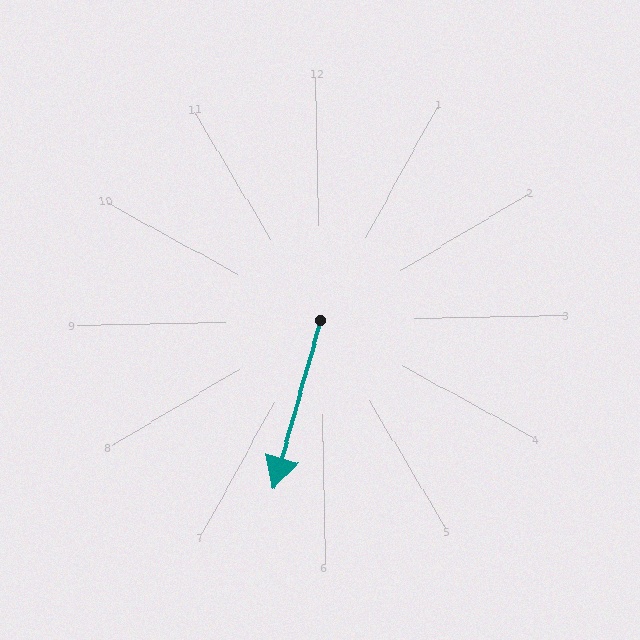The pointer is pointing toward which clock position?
Roughly 7 o'clock.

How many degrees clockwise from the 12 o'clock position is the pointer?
Approximately 197 degrees.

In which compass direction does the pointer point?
South.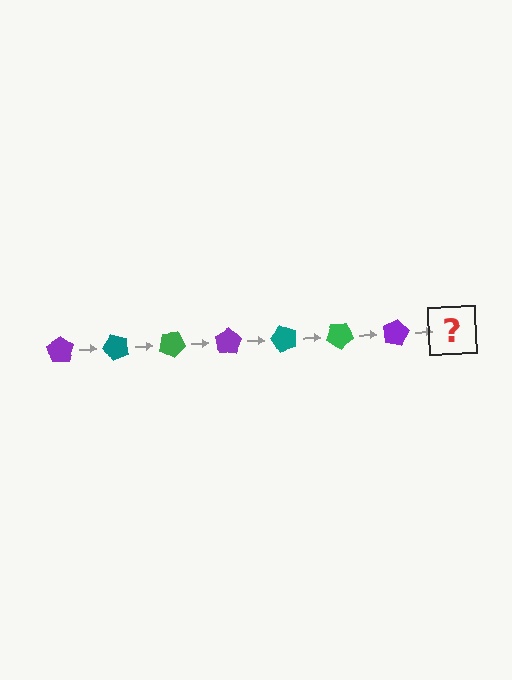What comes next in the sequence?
The next element should be a teal pentagon, rotated 350 degrees from the start.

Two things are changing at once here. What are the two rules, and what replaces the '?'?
The two rules are that it rotates 50 degrees each step and the color cycles through purple, teal, and green. The '?' should be a teal pentagon, rotated 350 degrees from the start.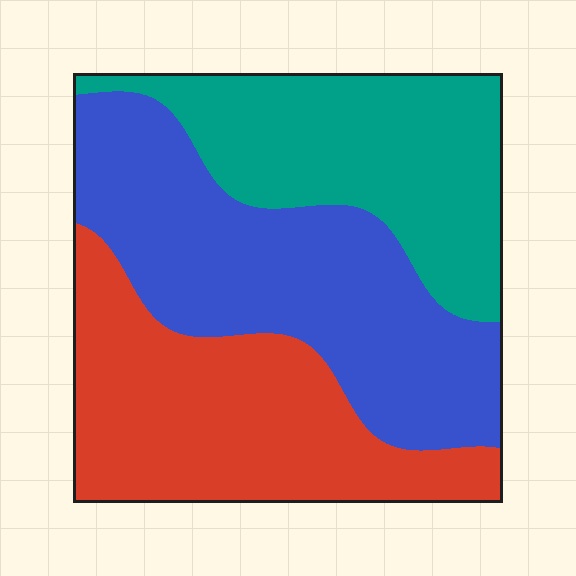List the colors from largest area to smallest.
From largest to smallest: blue, red, teal.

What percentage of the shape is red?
Red takes up about one third (1/3) of the shape.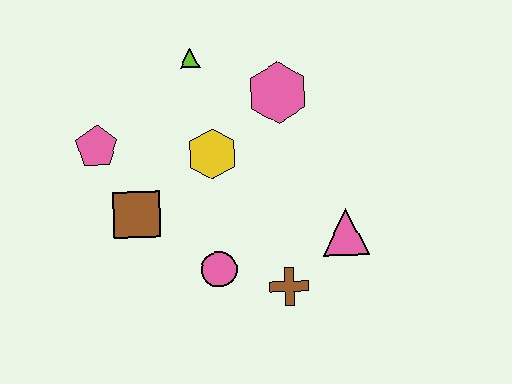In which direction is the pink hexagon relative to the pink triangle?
The pink hexagon is above the pink triangle.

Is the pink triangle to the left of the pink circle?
No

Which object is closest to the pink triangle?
The brown cross is closest to the pink triangle.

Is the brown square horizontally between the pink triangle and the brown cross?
No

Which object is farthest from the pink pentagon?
The pink triangle is farthest from the pink pentagon.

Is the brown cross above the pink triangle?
No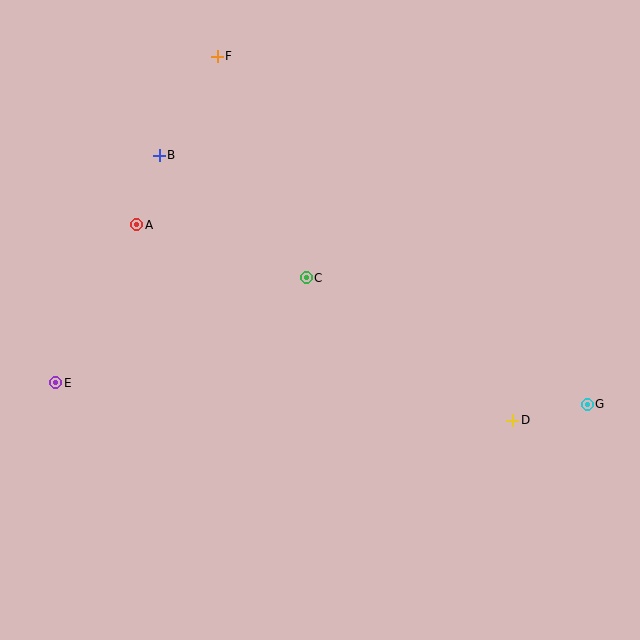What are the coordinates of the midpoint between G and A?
The midpoint between G and A is at (362, 315).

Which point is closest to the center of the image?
Point C at (306, 278) is closest to the center.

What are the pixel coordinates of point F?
Point F is at (217, 56).